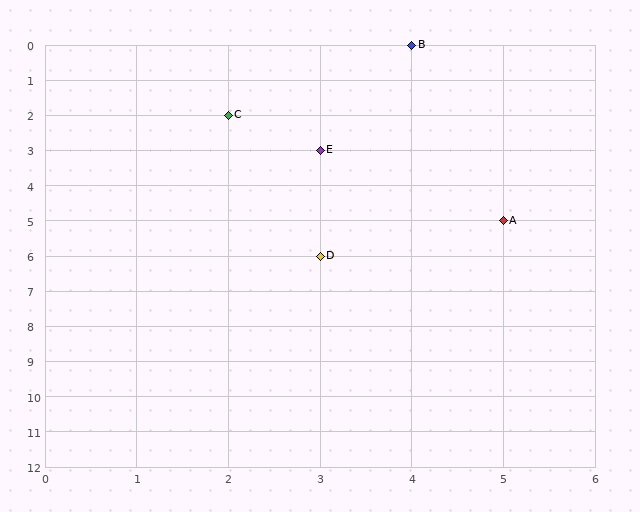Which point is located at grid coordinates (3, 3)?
Point E is at (3, 3).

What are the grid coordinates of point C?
Point C is at grid coordinates (2, 2).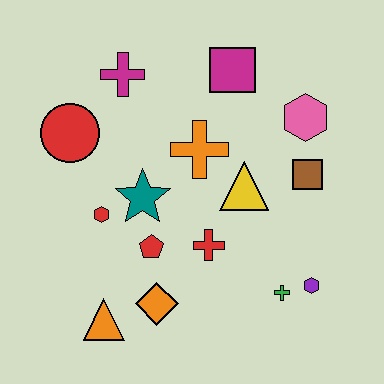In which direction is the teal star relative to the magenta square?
The teal star is below the magenta square.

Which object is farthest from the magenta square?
The orange triangle is farthest from the magenta square.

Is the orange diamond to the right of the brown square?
No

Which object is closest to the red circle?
The magenta cross is closest to the red circle.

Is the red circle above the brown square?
Yes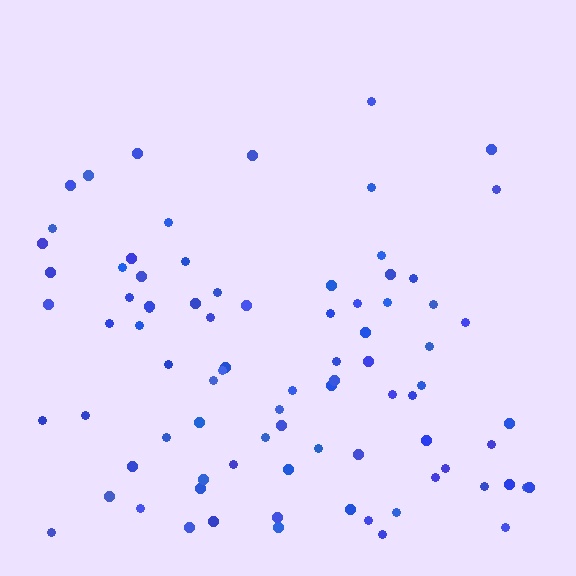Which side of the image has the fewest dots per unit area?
The top.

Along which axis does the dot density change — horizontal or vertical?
Vertical.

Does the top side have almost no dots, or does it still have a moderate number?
Still a moderate number, just noticeably fewer than the bottom.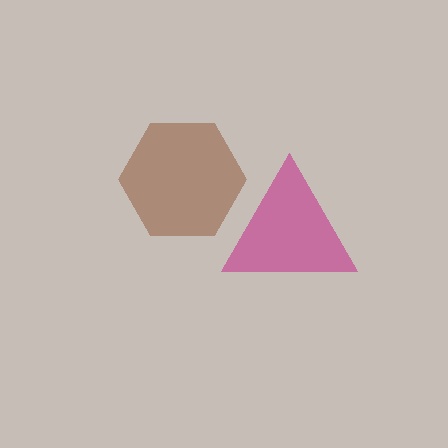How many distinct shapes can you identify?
There are 2 distinct shapes: a brown hexagon, a magenta triangle.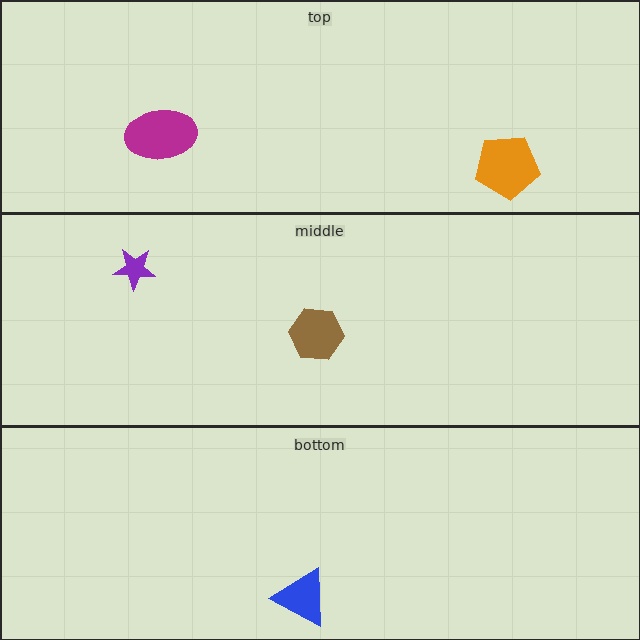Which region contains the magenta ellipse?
The top region.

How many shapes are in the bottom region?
1.